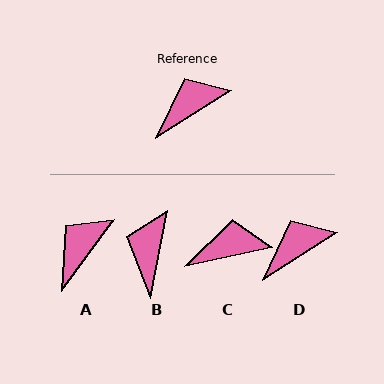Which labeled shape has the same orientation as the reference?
D.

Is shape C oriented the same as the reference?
No, it is off by about 20 degrees.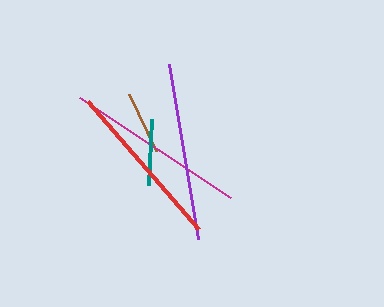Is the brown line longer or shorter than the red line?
The red line is longer than the brown line.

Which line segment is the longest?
The magenta line is the longest at approximately 181 pixels.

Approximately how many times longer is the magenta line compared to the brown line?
The magenta line is approximately 2.8 times the length of the brown line.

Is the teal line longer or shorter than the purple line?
The purple line is longer than the teal line.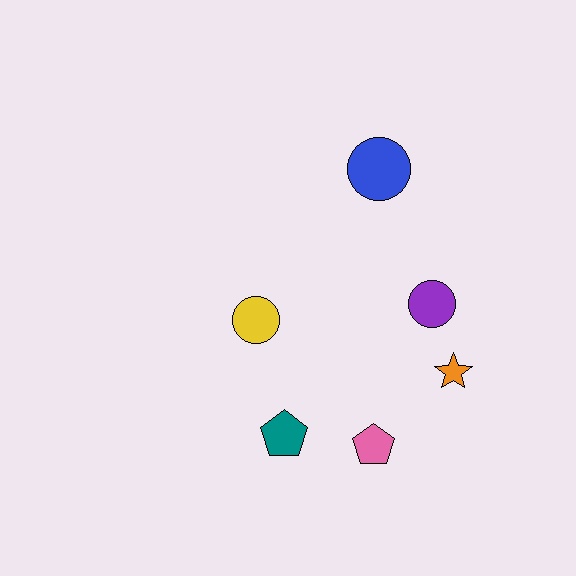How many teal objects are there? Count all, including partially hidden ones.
There is 1 teal object.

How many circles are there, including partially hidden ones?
There are 3 circles.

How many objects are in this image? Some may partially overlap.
There are 6 objects.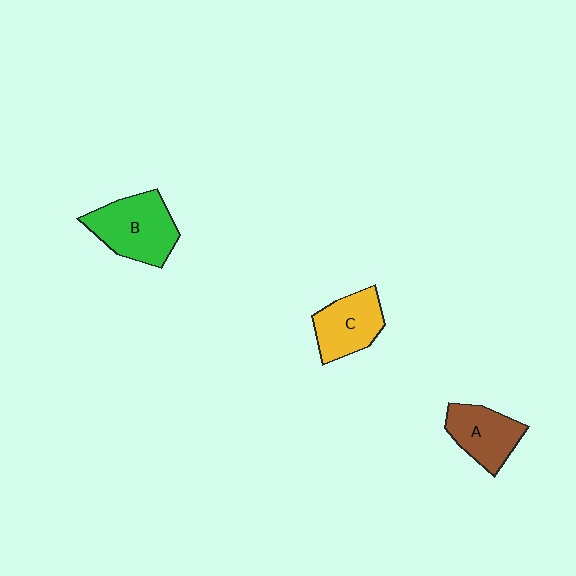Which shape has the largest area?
Shape B (green).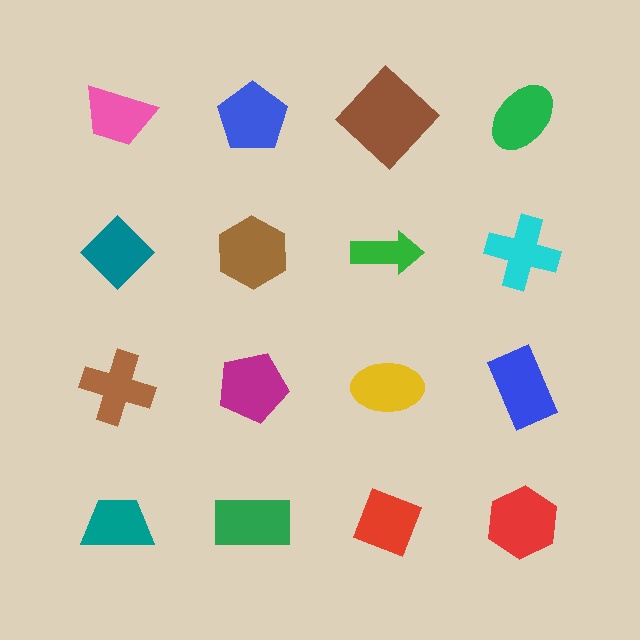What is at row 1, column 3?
A brown diamond.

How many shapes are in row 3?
4 shapes.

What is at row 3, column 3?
A yellow ellipse.